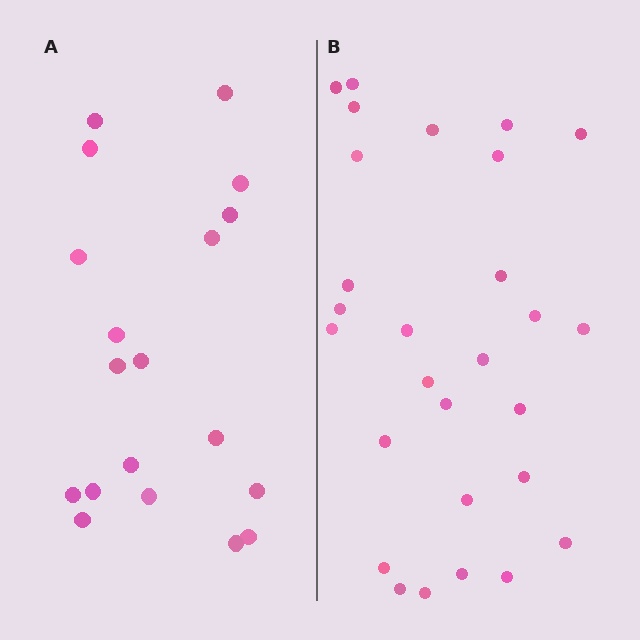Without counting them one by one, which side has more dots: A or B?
Region B (the right region) has more dots.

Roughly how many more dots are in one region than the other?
Region B has roughly 8 or so more dots than region A.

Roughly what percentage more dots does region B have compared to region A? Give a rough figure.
About 45% more.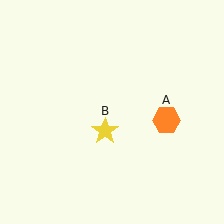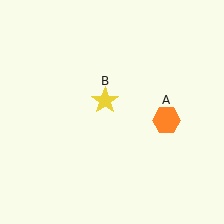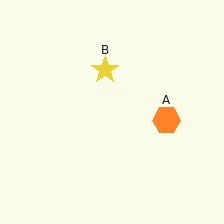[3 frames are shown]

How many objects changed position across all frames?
1 object changed position: yellow star (object B).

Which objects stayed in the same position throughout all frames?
Orange hexagon (object A) remained stationary.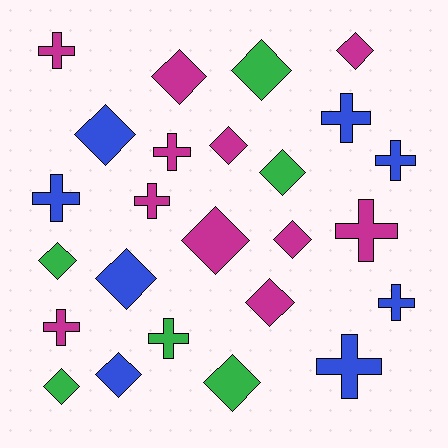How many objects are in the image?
There are 25 objects.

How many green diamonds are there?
There are 5 green diamonds.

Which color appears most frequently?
Magenta, with 11 objects.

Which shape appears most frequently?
Diamond, with 14 objects.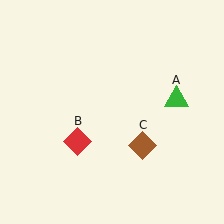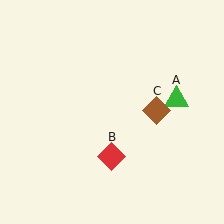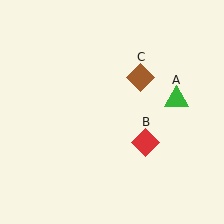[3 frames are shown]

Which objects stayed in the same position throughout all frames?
Green triangle (object A) remained stationary.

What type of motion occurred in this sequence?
The red diamond (object B), brown diamond (object C) rotated counterclockwise around the center of the scene.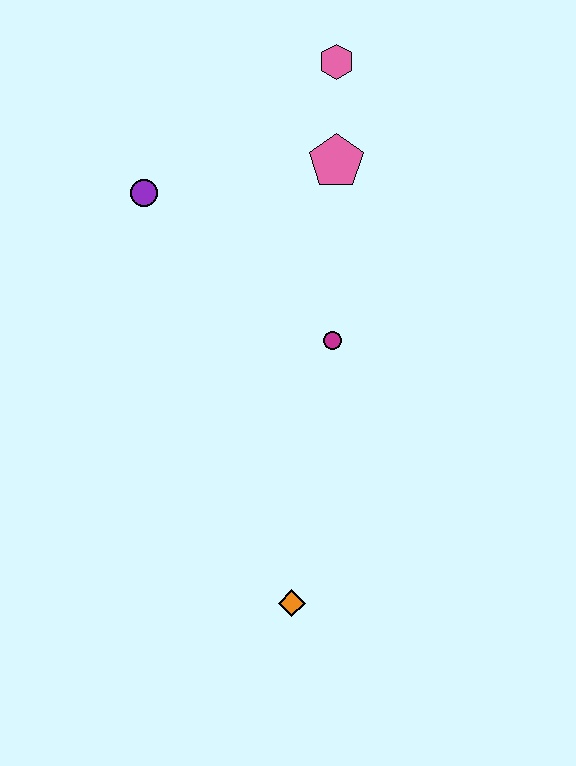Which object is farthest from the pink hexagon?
The orange diamond is farthest from the pink hexagon.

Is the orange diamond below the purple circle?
Yes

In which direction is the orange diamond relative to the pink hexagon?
The orange diamond is below the pink hexagon.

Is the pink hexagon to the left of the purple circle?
No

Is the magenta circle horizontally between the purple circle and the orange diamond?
No